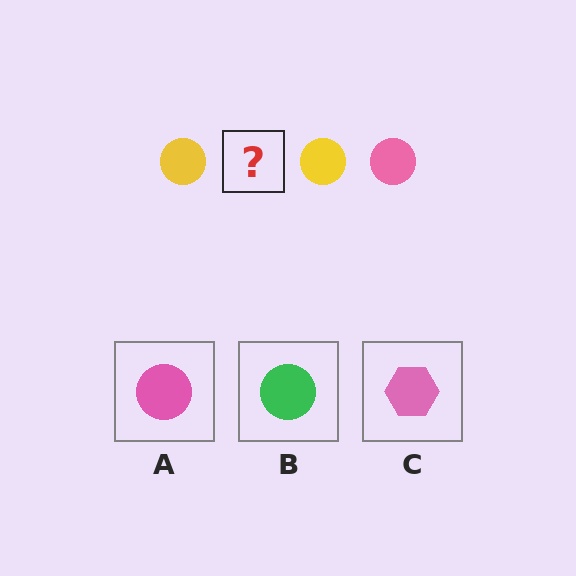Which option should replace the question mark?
Option A.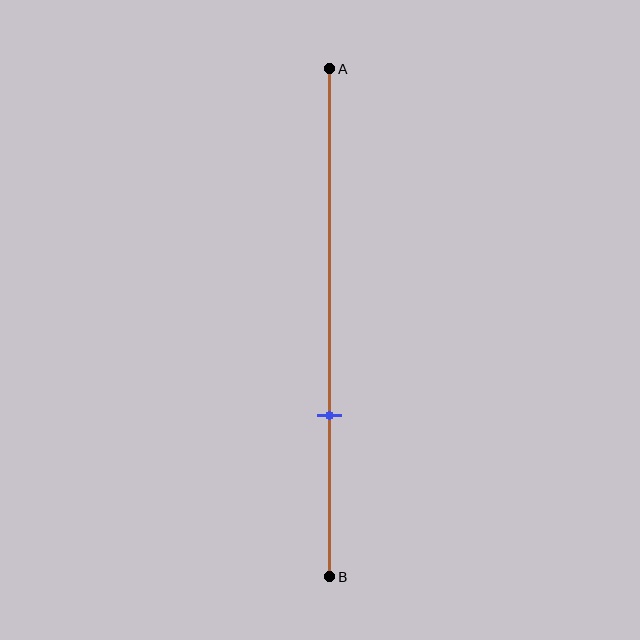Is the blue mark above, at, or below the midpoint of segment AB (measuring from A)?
The blue mark is below the midpoint of segment AB.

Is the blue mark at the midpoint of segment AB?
No, the mark is at about 70% from A, not at the 50% midpoint.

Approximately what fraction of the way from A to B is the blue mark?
The blue mark is approximately 70% of the way from A to B.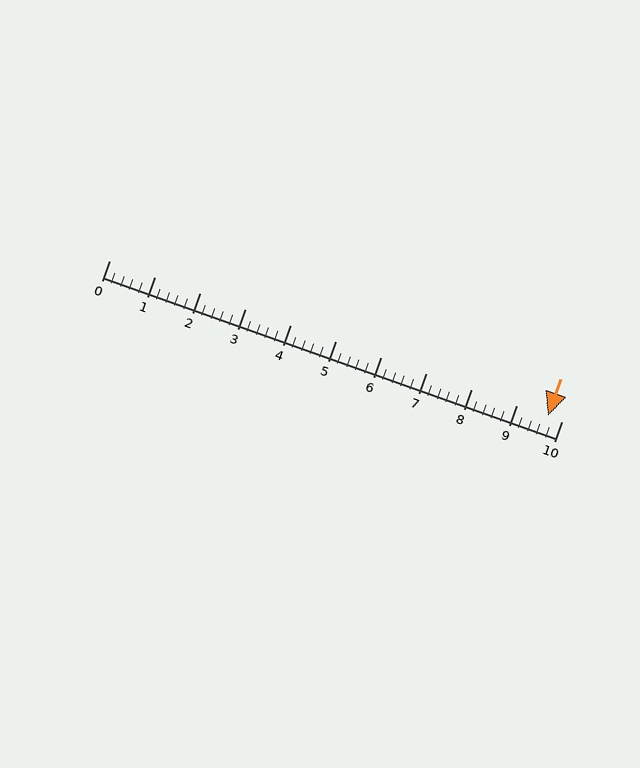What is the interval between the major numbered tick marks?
The major tick marks are spaced 1 units apart.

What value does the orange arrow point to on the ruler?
The orange arrow points to approximately 9.7.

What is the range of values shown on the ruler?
The ruler shows values from 0 to 10.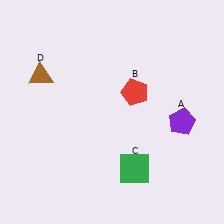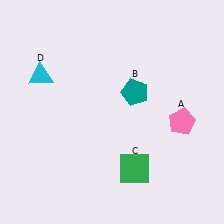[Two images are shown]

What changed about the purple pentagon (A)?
In Image 1, A is purple. In Image 2, it changed to pink.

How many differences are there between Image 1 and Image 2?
There are 3 differences between the two images.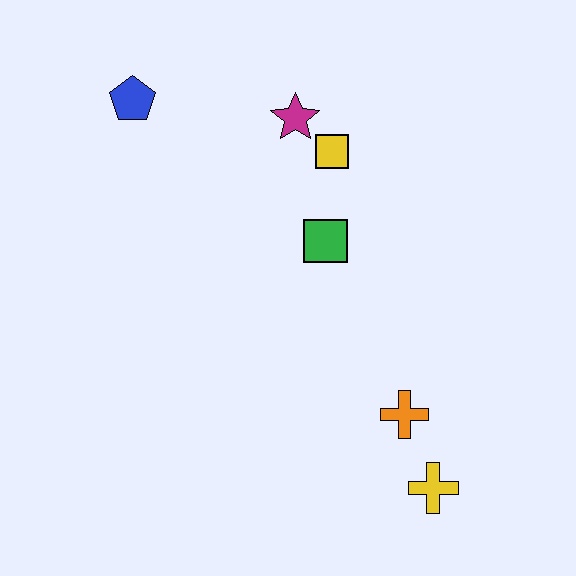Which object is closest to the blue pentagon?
The magenta star is closest to the blue pentagon.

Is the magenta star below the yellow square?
No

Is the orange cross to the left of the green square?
No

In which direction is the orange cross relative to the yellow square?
The orange cross is below the yellow square.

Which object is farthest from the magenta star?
The yellow cross is farthest from the magenta star.